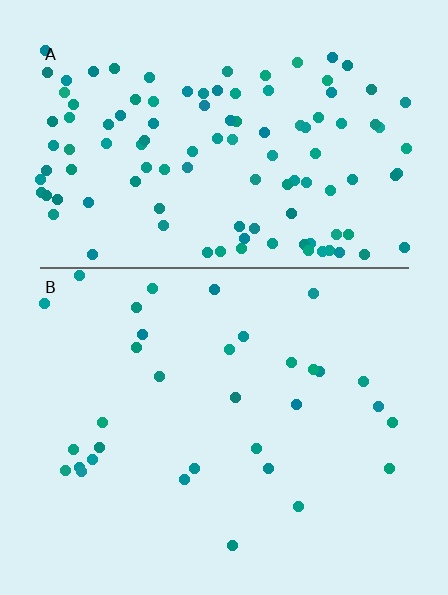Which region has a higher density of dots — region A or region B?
A (the top).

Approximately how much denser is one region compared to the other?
Approximately 3.5× — region A over region B.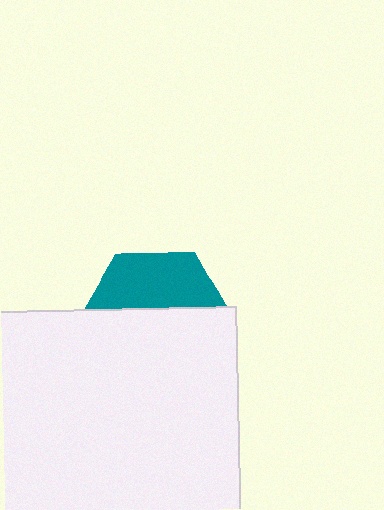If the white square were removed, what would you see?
You would see the complete teal hexagon.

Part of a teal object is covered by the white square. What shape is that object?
It is a hexagon.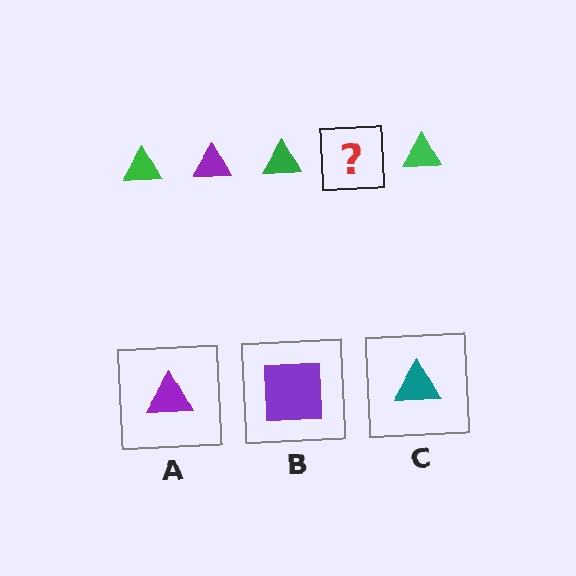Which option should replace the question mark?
Option A.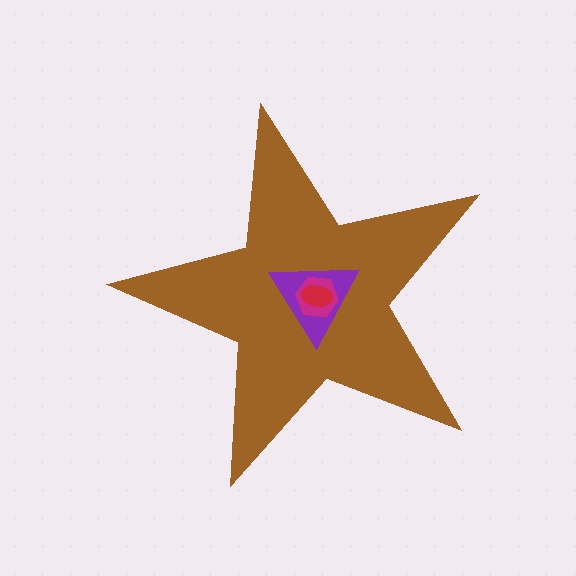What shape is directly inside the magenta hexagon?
The red ellipse.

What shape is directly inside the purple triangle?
The magenta hexagon.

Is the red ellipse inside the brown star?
Yes.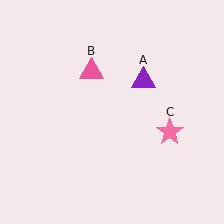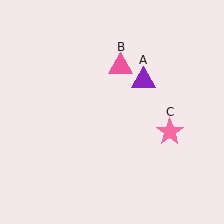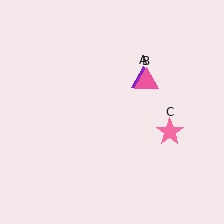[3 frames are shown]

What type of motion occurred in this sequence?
The pink triangle (object B) rotated clockwise around the center of the scene.